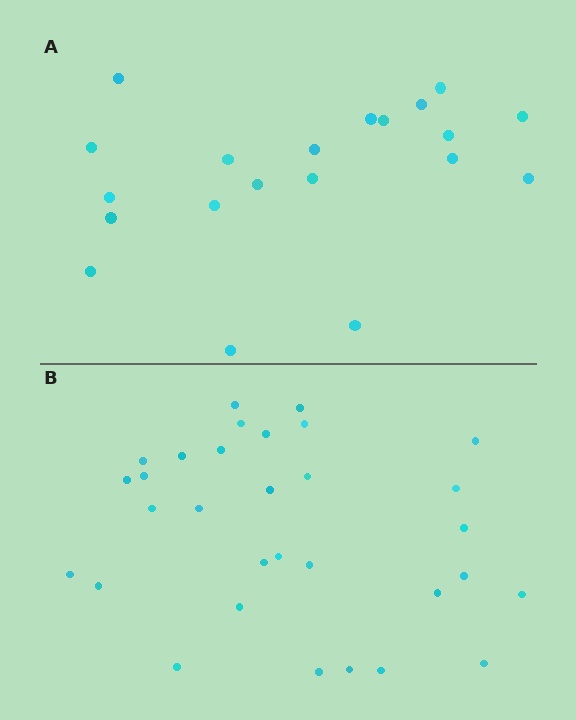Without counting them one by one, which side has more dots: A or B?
Region B (the bottom region) has more dots.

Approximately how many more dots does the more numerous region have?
Region B has roughly 12 or so more dots than region A.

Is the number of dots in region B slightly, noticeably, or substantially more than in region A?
Region B has substantially more. The ratio is roughly 1.6 to 1.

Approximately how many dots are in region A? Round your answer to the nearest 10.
About 20 dots.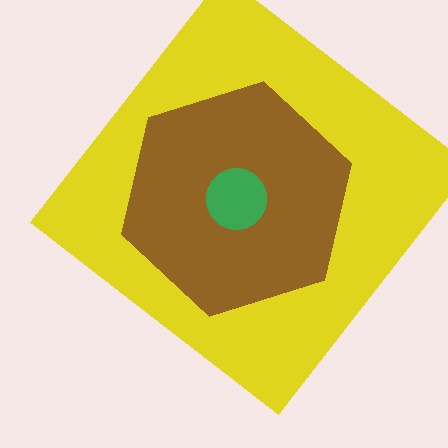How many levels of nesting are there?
3.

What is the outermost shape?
The yellow diamond.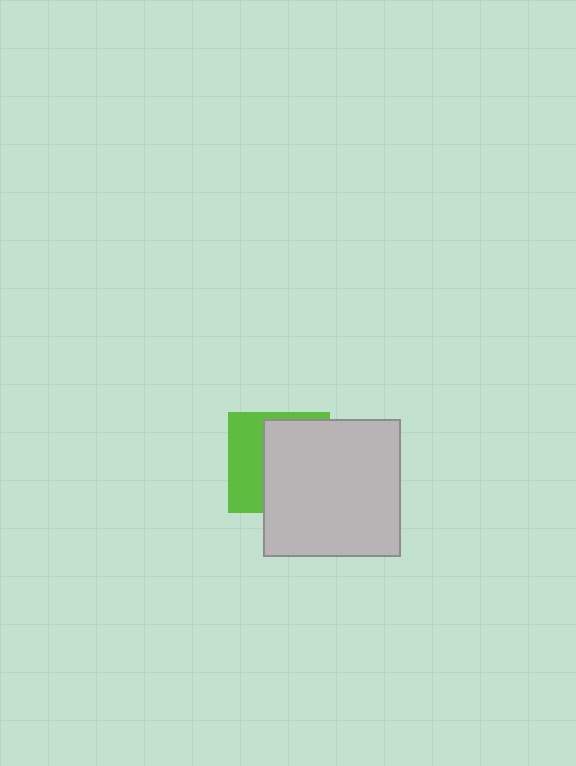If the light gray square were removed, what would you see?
You would see the complete lime square.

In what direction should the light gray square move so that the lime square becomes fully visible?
The light gray square should move right. That is the shortest direction to clear the overlap and leave the lime square fully visible.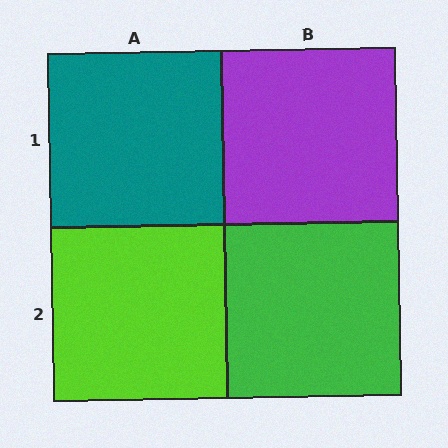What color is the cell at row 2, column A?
Lime.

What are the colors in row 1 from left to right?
Teal, purple.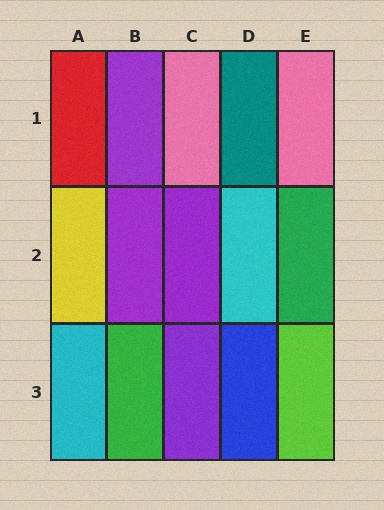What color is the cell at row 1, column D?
Teal.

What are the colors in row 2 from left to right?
Yellow, purple, purple, cyan, green.